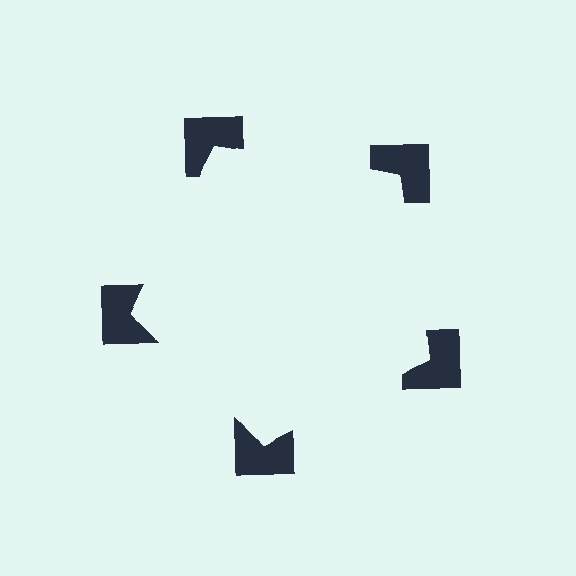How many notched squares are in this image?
There are 5 — one at each vertex of the illusory pentagon.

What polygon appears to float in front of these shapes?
An illusory pentagon — its edges are inferred from the aligned wedge cuts in the notched squares, not physically drawn.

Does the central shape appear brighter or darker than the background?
It typically appears slightly brighter than the background, even though no actual brightness change is drawn.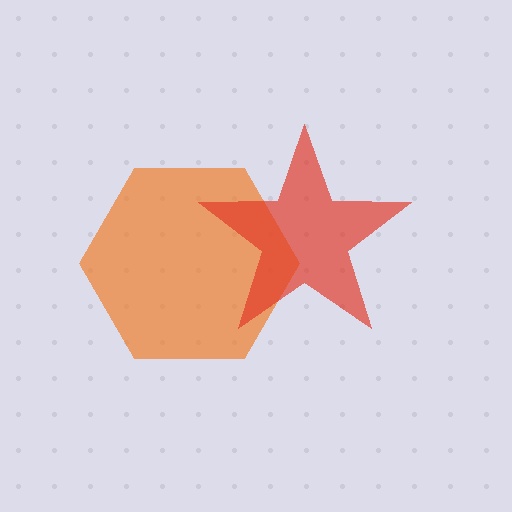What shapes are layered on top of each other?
The layered shapes are: an orange hexagon, a red star.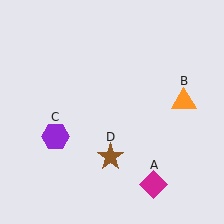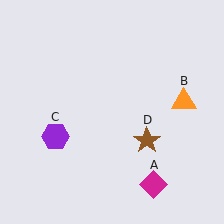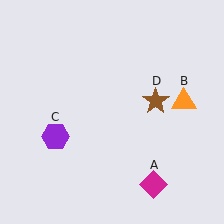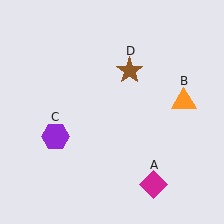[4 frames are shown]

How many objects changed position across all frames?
1 object changed position: brown star (object D).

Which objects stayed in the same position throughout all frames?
Magenta diamond (object A) and orange triangle (object B) and purple hexagon (object C) remained stationary.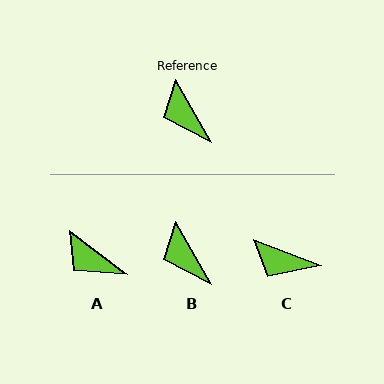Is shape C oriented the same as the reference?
No, it is off by about 39 degrees.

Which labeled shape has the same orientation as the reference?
B.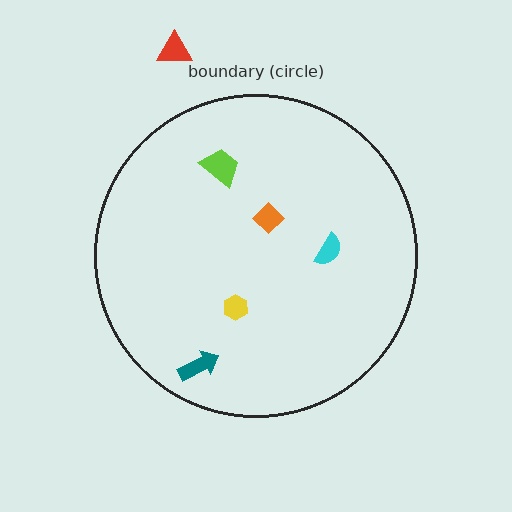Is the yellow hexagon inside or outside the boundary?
Inside.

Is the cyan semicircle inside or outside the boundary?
Inside.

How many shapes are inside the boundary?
5 inside, 1 outside.